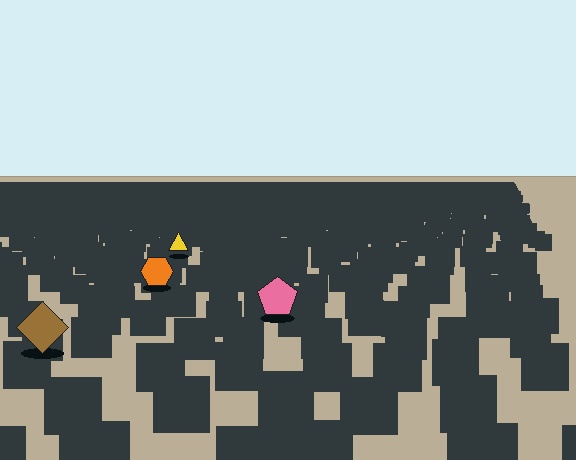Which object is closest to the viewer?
The brown diamond is closest. The texture marks near it are larger and more spread out.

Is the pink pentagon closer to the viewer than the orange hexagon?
Yes. The pink pentagon is closer — you can tell from the texture gradient: the ground texture is coarser near it.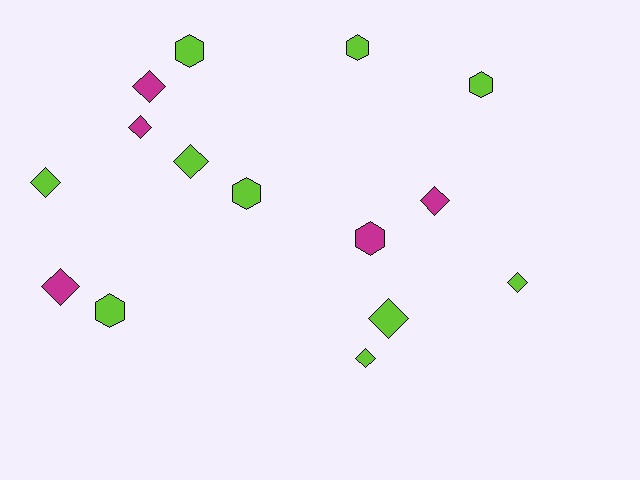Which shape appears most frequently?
Diamond, with 9 objects.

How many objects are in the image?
There are 15 objects.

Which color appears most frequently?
Lime, with 10 objects.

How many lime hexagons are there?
There are 5 lime hexagons.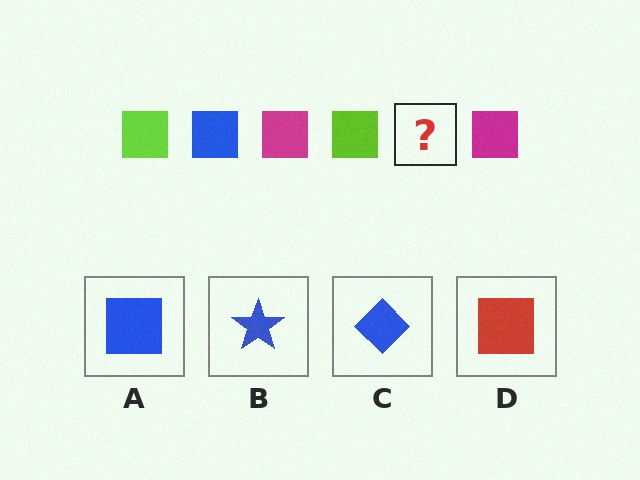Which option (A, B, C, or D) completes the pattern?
A.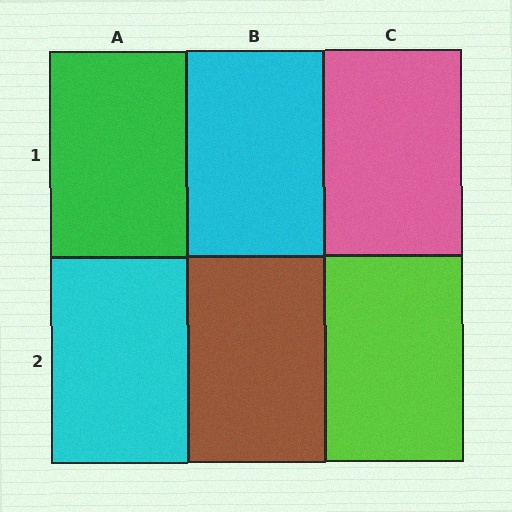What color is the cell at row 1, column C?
Pink.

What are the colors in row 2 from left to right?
Cyan, brown, lime.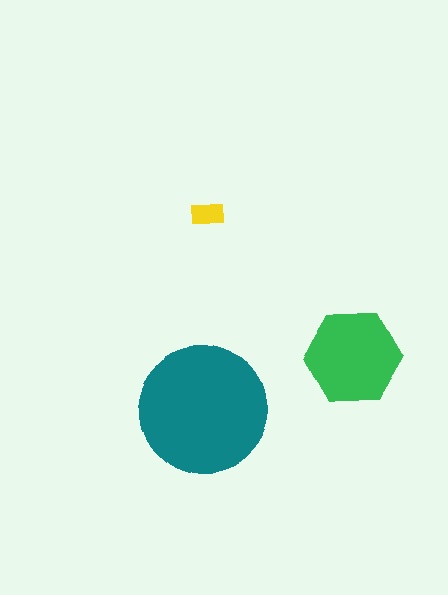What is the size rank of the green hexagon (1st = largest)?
2nd.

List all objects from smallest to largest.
The yellow rectangle, the green hexagon, the teal circle.